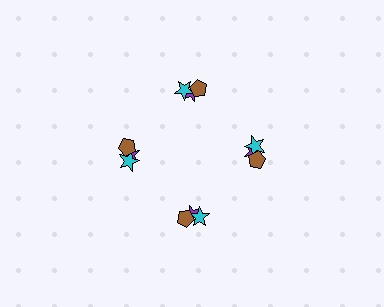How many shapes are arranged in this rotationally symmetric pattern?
There are 12 shapes, arranged in 4 groups of 3.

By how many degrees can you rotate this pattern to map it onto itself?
The pattern maps onto itself every 90 degrees of rotation.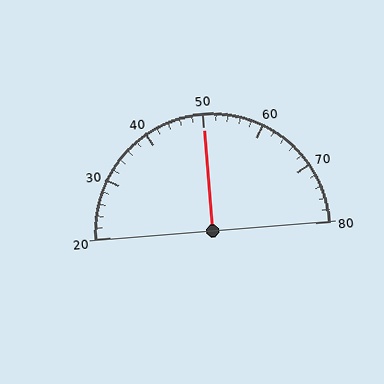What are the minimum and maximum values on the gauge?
The gauge ranges from 20 to 80.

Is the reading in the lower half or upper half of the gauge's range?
The reading is in the upper half of the range (20 to 80).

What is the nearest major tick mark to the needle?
The nearest major tick mark is 50.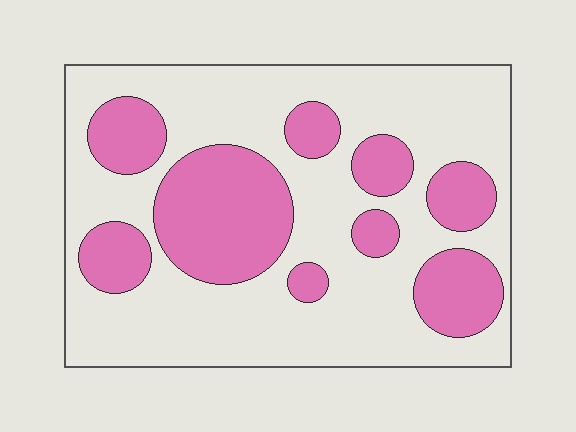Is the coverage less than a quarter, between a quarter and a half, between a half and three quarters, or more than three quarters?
Between a quarter and a half.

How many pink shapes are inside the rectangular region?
9.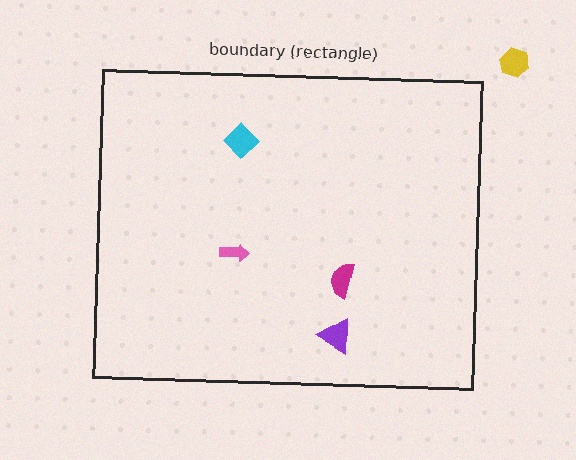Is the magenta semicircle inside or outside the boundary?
Inside.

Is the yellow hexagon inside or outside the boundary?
Outside.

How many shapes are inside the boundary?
4 inside, 1 outside.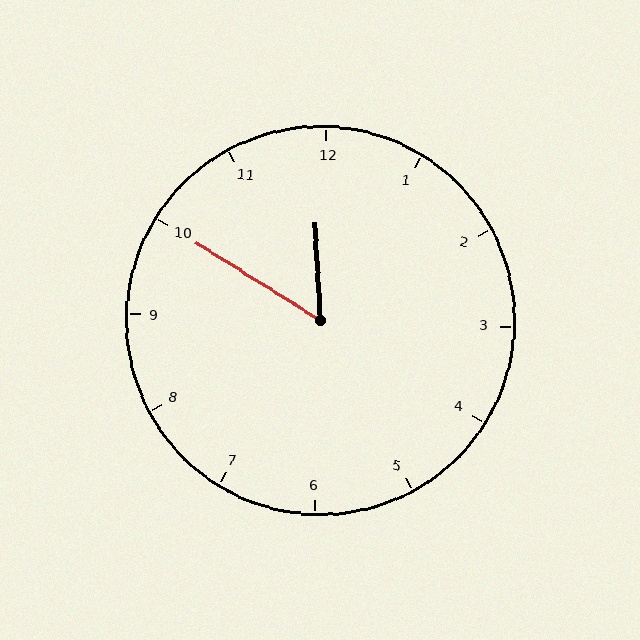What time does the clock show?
11:50.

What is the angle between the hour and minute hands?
Approximately 55 degrees.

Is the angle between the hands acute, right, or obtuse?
It is acute.